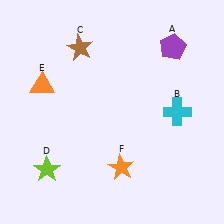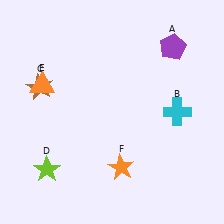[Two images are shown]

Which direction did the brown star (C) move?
The brown star (C) moved left.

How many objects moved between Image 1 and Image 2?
1 object moved between the two images.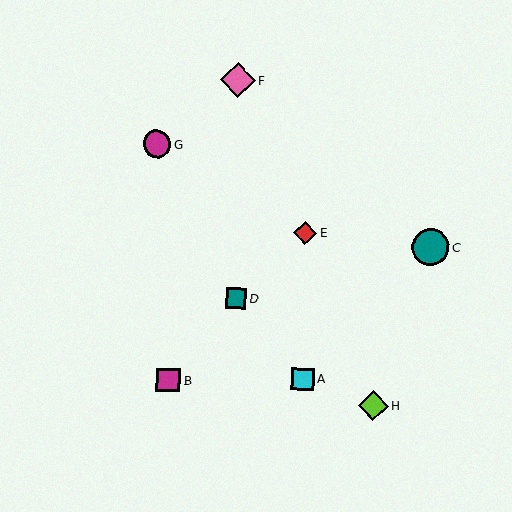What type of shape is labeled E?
Shape E is a red diamond.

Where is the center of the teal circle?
The center of the teal circle is at (431, 247).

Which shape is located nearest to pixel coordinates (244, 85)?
The pink diamond (labeled F) at (238, 80) is nearest to that location.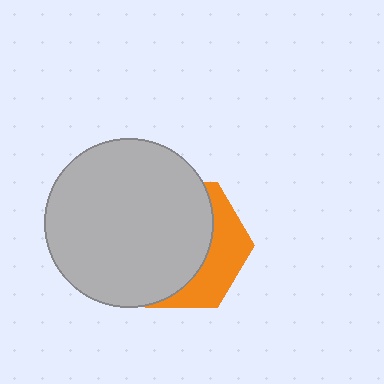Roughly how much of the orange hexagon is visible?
A small part of it is visible (roughly 33%).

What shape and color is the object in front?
The object in front is a light gray circle.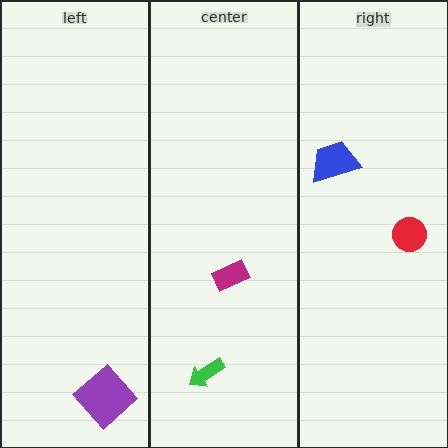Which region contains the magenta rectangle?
The center region.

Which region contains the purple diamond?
The left region.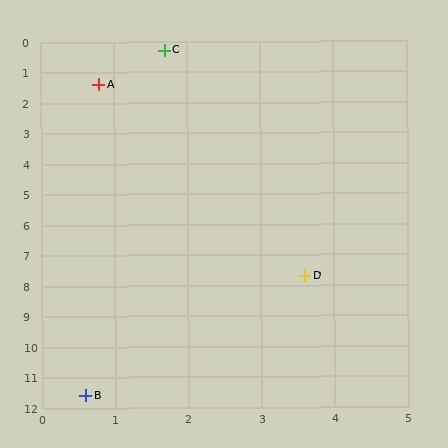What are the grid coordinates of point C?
Point C is at approximately (1.7, 0.3).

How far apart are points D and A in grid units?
Points D and A are about 6.9 grid units apart.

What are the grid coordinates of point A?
Point A is at approximately (0.8, 1.4).